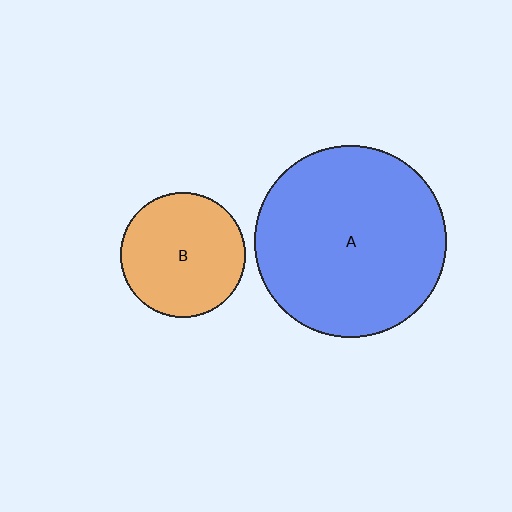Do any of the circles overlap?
No, none of the circles overlap.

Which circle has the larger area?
Circle A (blue).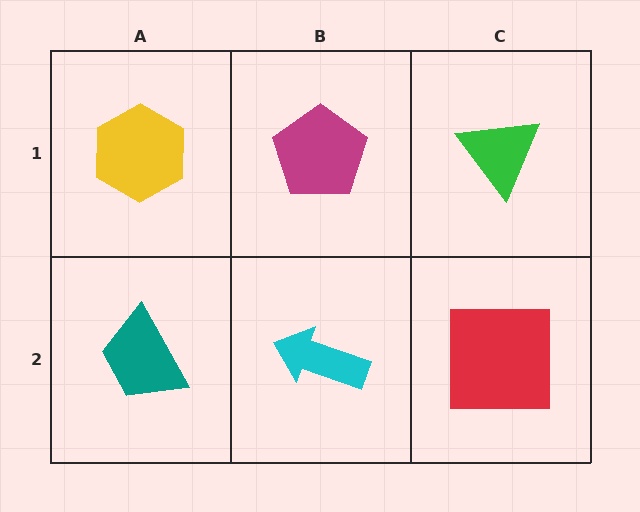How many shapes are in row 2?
3 shapes.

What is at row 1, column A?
A yellow hexagon.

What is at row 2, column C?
A red square.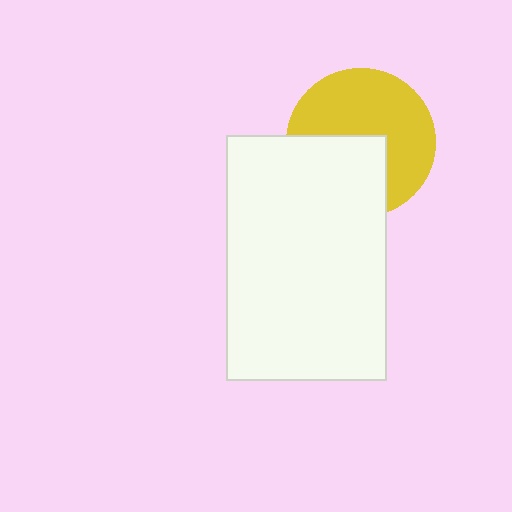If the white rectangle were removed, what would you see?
You would see the complete yellow circle.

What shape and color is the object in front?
The object in front is a white rectangle.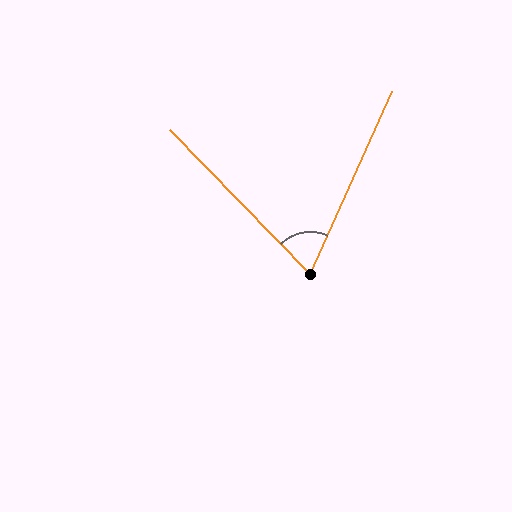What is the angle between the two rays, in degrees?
Approximately 68 degrees.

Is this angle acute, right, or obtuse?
It is acute.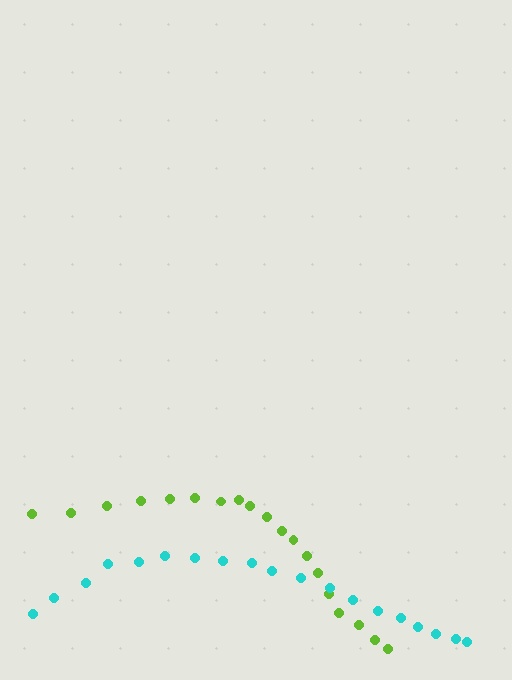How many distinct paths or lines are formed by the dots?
There are 2 distinct paths.